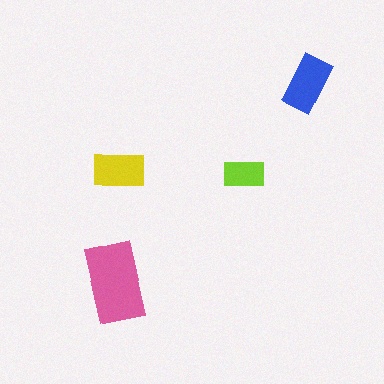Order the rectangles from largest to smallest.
the pink one, the blue one, the yellow one, the lime one.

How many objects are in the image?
There are 4 objects in the image.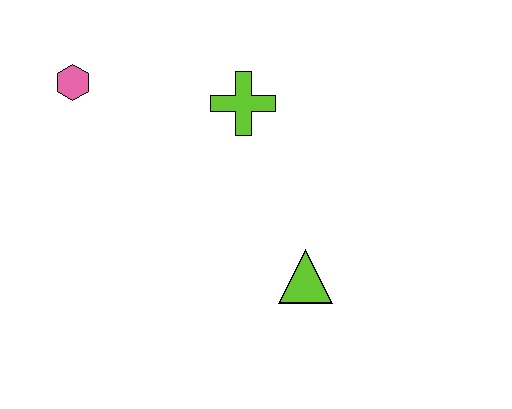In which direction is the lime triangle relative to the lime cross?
The lime triangle is below the lime cross.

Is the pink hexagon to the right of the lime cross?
No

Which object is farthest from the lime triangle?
The pink hexagon is farthest from the lime triangle.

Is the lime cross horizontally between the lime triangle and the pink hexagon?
Yes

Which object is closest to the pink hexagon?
The lime cross is closest to the pink hexagon.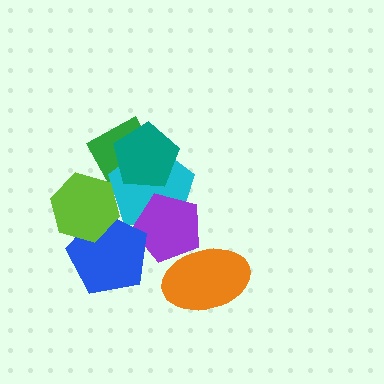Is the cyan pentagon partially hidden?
Yes, it is partially covered by another shape.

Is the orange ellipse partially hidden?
No, no other shape covers it.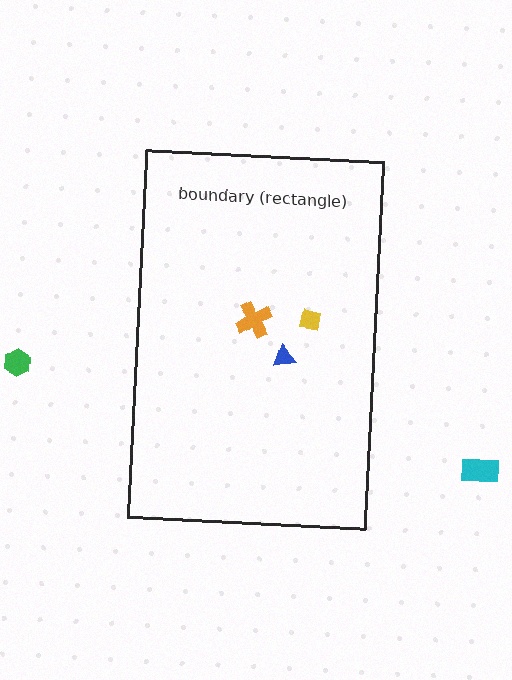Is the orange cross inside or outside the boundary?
Inside.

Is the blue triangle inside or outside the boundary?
Inside.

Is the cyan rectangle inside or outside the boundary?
Outside.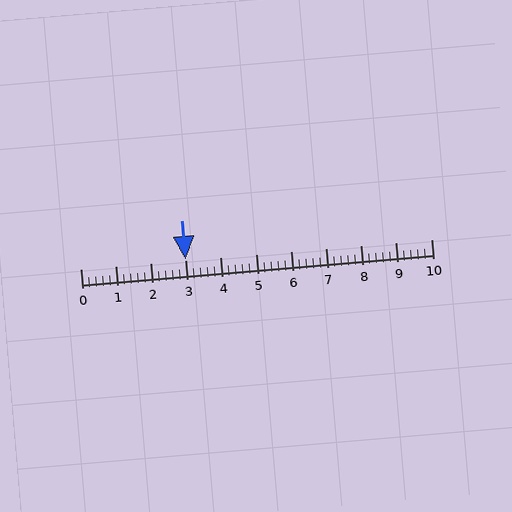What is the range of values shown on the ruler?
The ruler shows values from 0 to 10.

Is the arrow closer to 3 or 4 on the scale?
The arrow is closer to 3.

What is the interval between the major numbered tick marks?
The major tick marks are spaced 1 units apart.